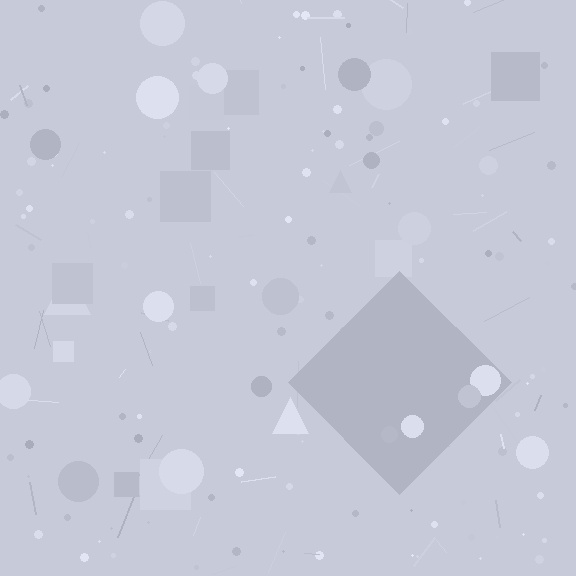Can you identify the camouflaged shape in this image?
The camouflaged shape is a diamond.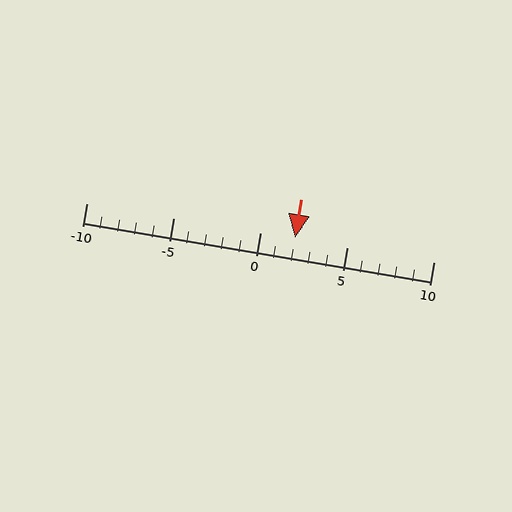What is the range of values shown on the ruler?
The ruler shows values from -10 to 10.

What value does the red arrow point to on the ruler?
The red arrow points to approximately 2.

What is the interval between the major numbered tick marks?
The major tick marks are spaced 5 units apart.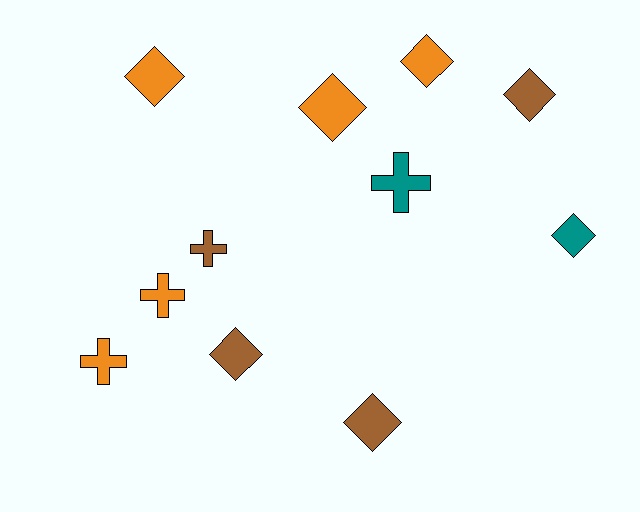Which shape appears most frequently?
Diamond, with 7 objects.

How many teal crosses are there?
There is 1 teal cross.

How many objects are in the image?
There are 11 objects.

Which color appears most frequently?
Orange, with 5 objects.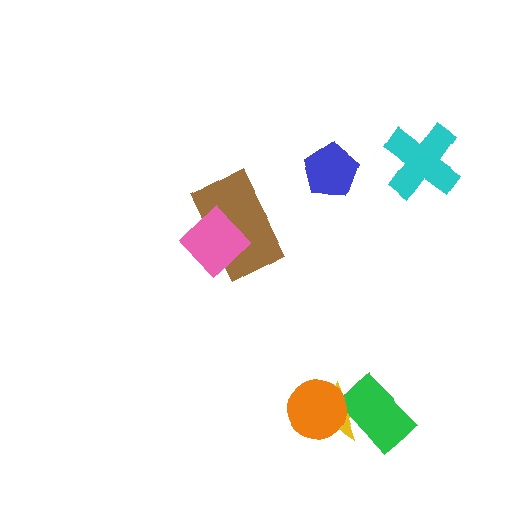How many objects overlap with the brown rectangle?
1 object overlaps with the brown rectangle.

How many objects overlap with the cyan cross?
0 objects overlap with the cyan cross.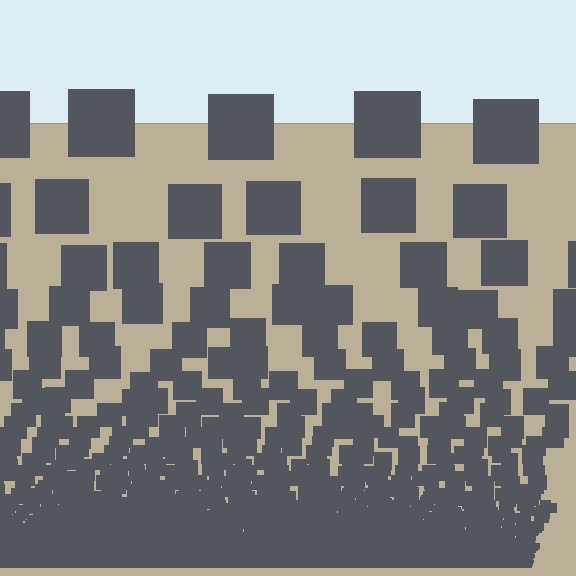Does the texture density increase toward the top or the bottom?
Density increases toward the bottom.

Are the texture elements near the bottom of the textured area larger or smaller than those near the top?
Smaller. The gradient is inverted — elements near the bottom are smaller and denser.